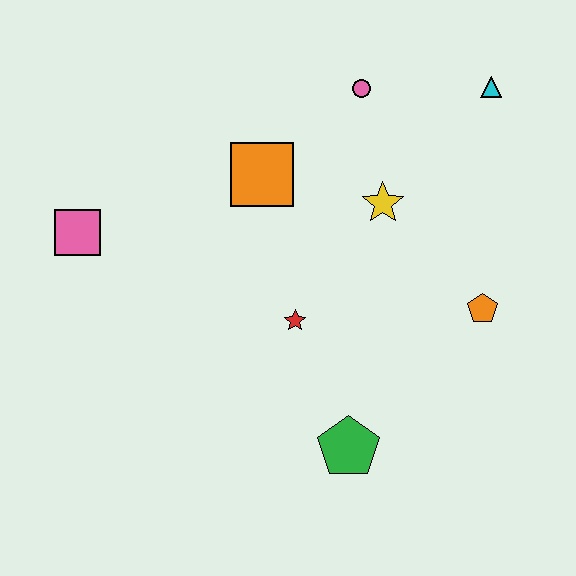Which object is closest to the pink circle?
The yellow star is closest to the pink circle.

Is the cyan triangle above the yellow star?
Yes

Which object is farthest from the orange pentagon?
The pink square is farthest from the orange pentagon.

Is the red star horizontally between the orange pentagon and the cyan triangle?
No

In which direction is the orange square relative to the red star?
The orange square is above the red star.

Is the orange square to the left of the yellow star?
Yes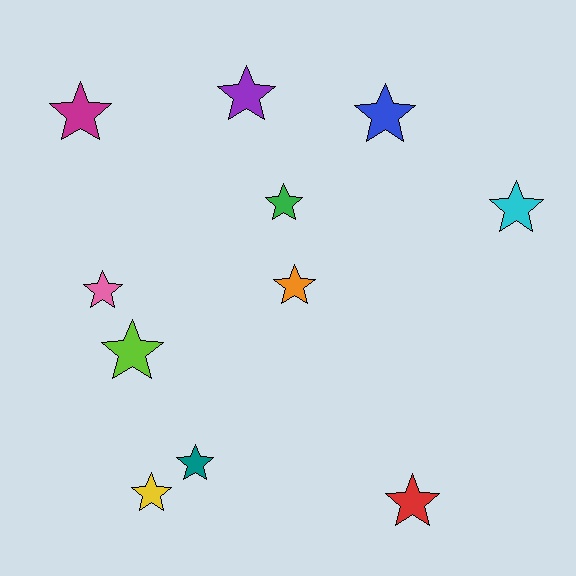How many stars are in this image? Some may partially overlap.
There are 11 stars.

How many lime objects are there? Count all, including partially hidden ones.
There is 1 lime object.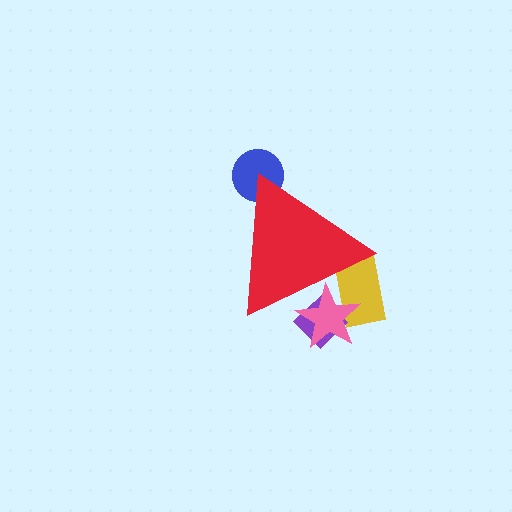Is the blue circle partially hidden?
Yes, the blue circle is partially hidden behind the red triangle.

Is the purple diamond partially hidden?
Yes, the purple diamond is partially hidden behind the red triangle.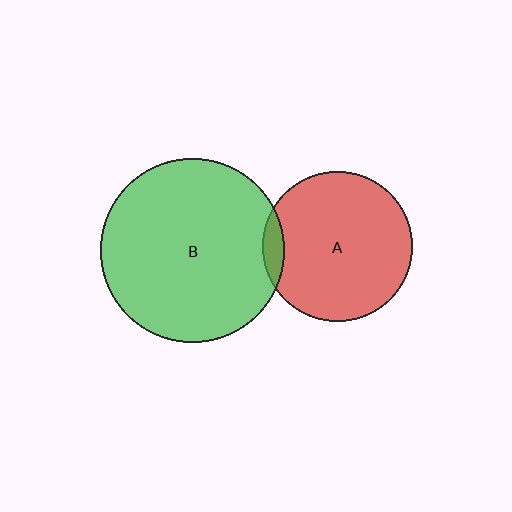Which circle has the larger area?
Circle B (green).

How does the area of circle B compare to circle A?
Approximately 1.5 times.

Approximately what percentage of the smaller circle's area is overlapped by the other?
Approximately 5%.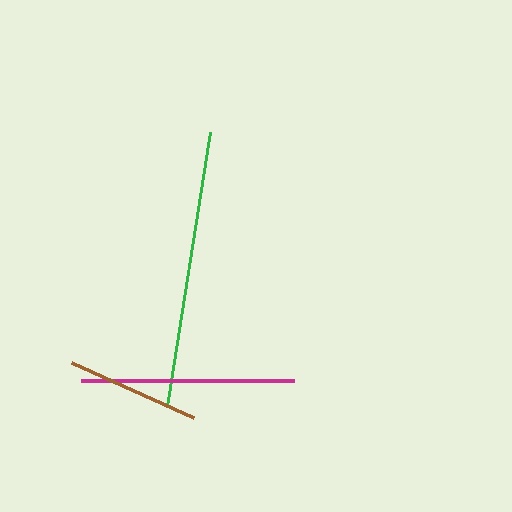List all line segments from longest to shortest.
From longest to shortest: green, magenta, brown.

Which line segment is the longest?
The green line is the longest at approximately 277 pixels.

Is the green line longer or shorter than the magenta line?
The green line is longer than the magenta line.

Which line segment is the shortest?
The brown line is the shortest at approximately 134 pixels.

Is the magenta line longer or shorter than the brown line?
The magenta line is longer than the brown line.